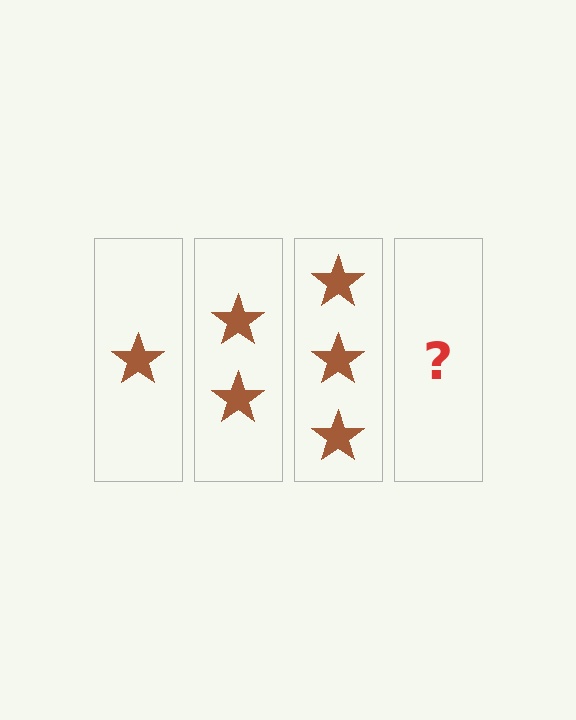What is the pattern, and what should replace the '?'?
The pattern is that each step adds one more star. The '?' should be 4 stars.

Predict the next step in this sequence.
The next step is 4 stars.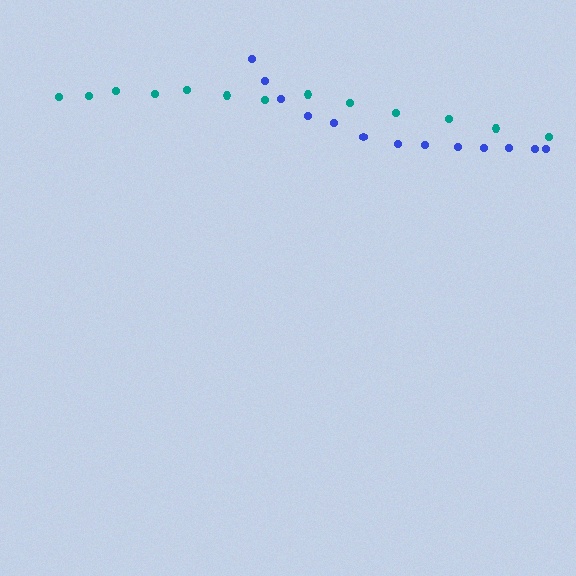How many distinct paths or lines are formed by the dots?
There are 2 distinct paths.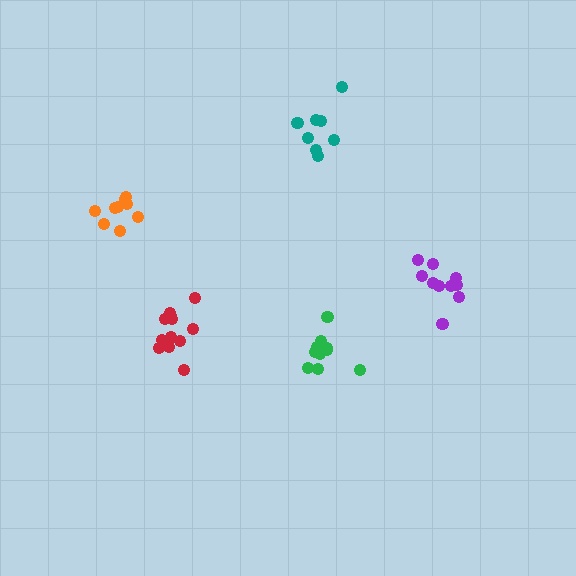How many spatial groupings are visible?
There are 5 spatial groupings.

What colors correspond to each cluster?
The clusters are colored: red, green, teal, purple, orange.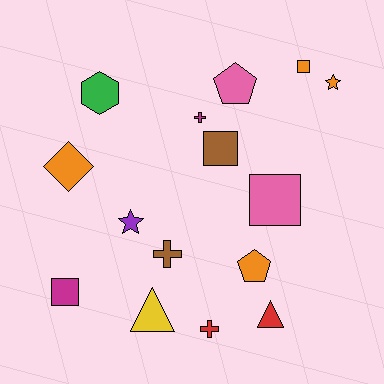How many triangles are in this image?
There are 2 triangles.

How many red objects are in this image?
There are 2 red objects.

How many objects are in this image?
There are 15 objects.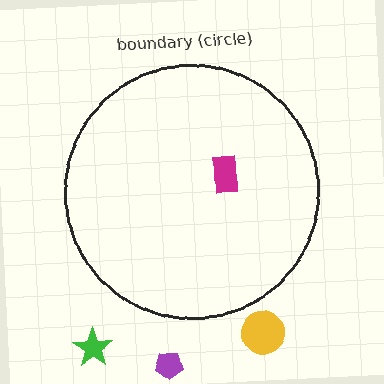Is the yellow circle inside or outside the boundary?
Outside.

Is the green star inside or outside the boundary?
Outside.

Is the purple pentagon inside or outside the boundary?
Outside.